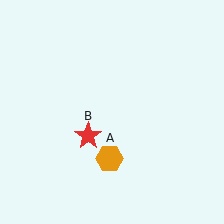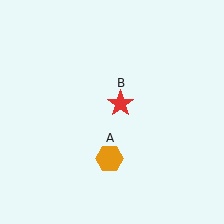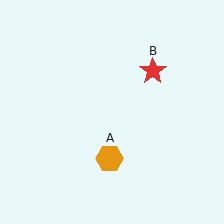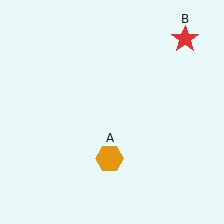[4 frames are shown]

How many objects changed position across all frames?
1 object changed position: red star (object B).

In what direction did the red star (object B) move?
The red star (object B) moved up and to the right.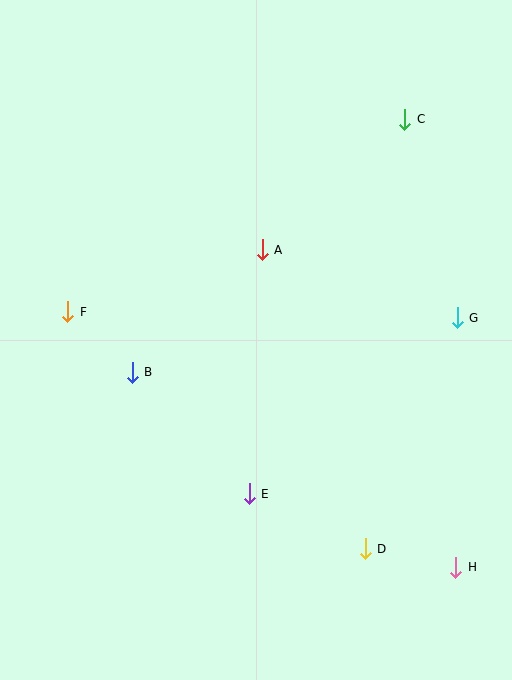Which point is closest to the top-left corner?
Point F is closest to the top-left corner.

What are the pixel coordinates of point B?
Point B is at (132, 372).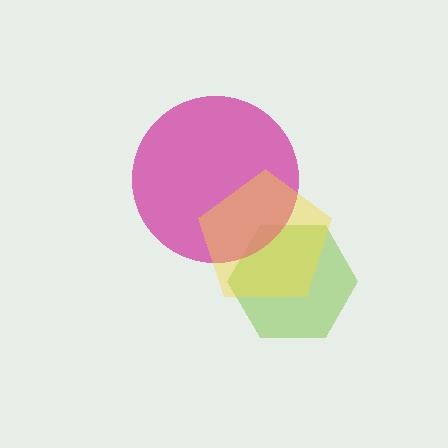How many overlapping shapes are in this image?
There are 3 overlapping shapes in the image.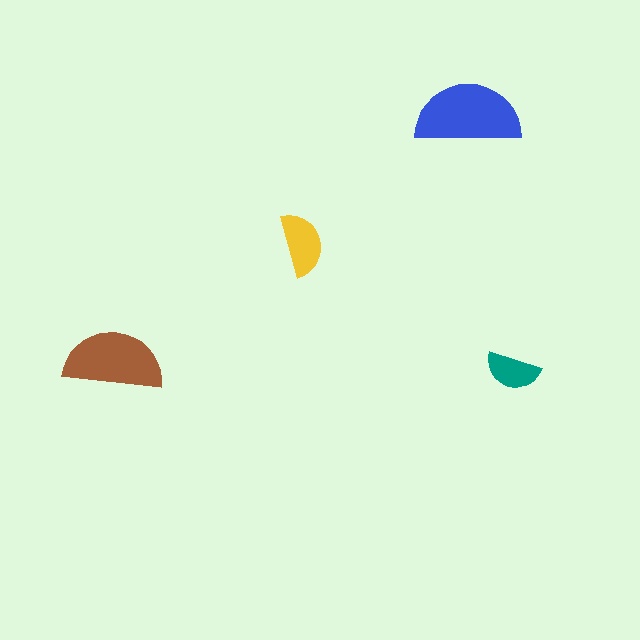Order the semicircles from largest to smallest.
the blue one, the brown one, the yellow one, the teal one.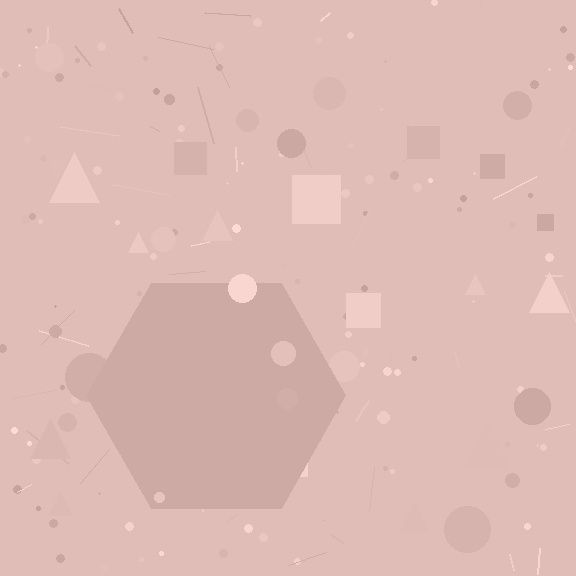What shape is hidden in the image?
A hexagon is hidden in the image.